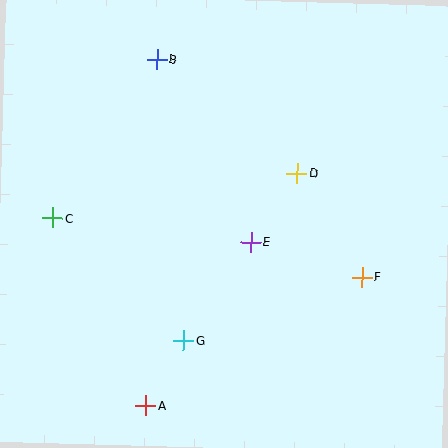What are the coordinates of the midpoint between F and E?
The midpoint between F and E is at (306, 259).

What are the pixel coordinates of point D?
Point D is at (297, 173).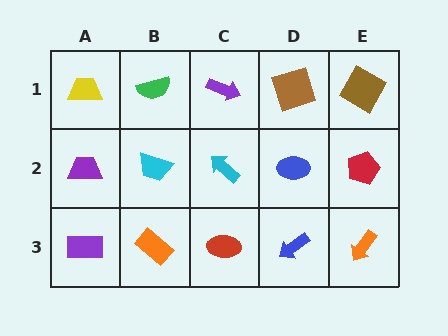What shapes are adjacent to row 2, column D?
A brown square (row 1, column D), a blue arrow (row 3, column D), a cyan arrow (row 2, column C), a red pentagon (row 2, column E).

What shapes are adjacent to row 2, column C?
A purple arrow (row 1, column C), a red ellipse (row 3, column C), a cyan trapezoid (row 2, column B), a blue ellipse (row 2, column D).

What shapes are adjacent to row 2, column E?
A brown square (row 1, column E), an orange arrow (row 3, column E), a blue ellipse (row 2, column D).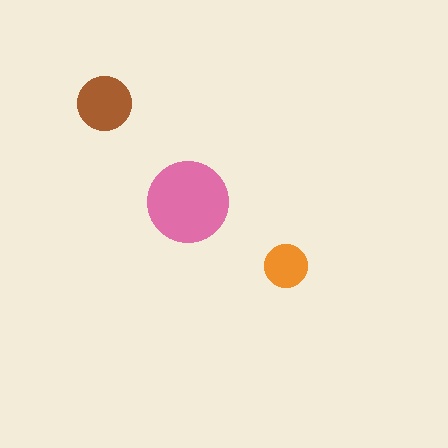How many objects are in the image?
There are 3 objects in the image.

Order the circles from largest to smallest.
the pink one, the brown one, the orange one.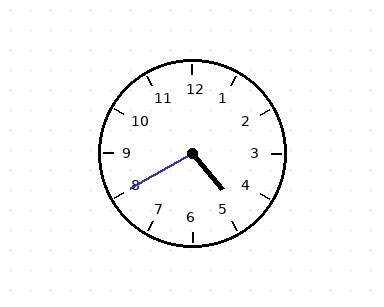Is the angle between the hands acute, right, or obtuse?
It is obtuse.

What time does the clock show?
4:40.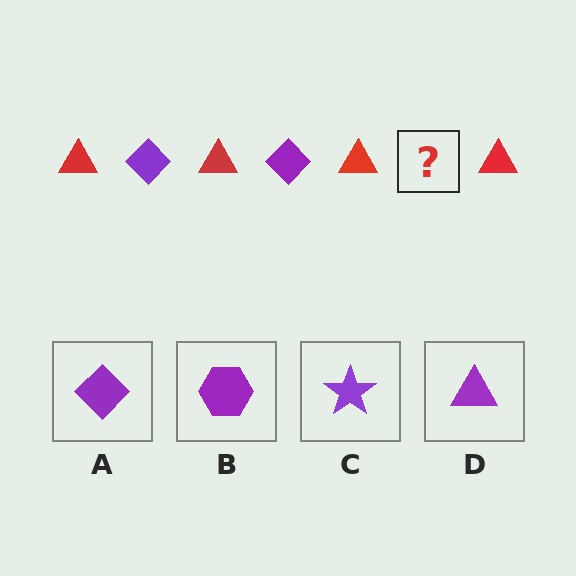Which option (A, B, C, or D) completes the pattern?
A.